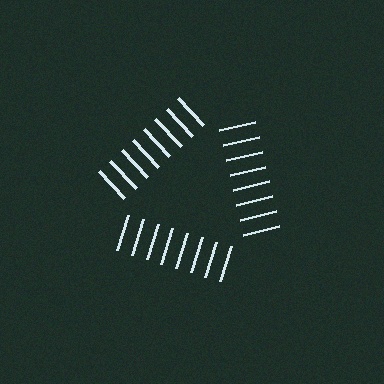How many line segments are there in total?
24 — 8 along each of the 3 edges.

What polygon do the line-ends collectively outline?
An illusory triangle — the line segments terminate on its edges but no continuous stroke is drawn.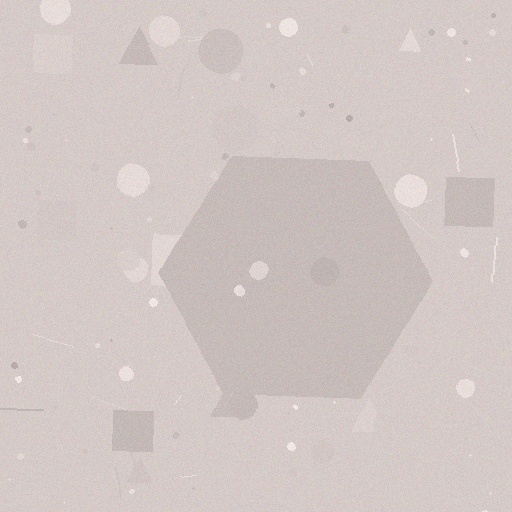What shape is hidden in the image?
A hexagon is hidden in the image.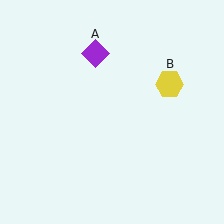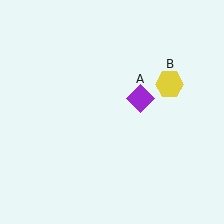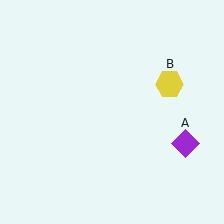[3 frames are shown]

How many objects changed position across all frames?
1 object changed position: purple diamond (object A).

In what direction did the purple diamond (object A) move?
The purple diamond (object A) moved down and to the right.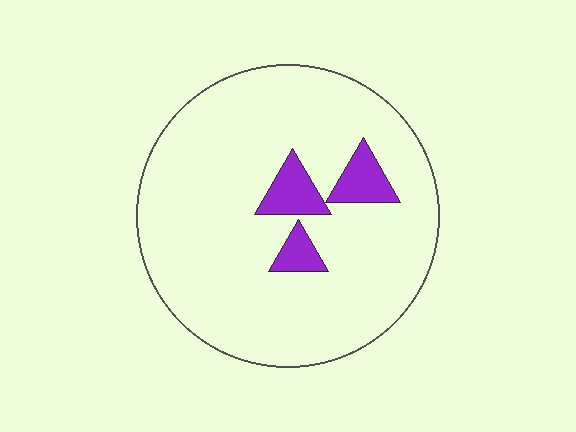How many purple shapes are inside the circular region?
3.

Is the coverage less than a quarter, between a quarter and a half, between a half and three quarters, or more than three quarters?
Less than a quarter.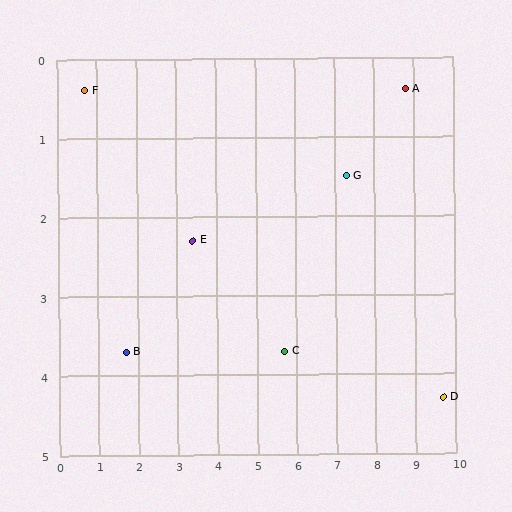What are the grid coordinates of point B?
Point B is at approximately (1.7, 3.7).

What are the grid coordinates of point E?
Point E is at approximately (3.4, 2.3).